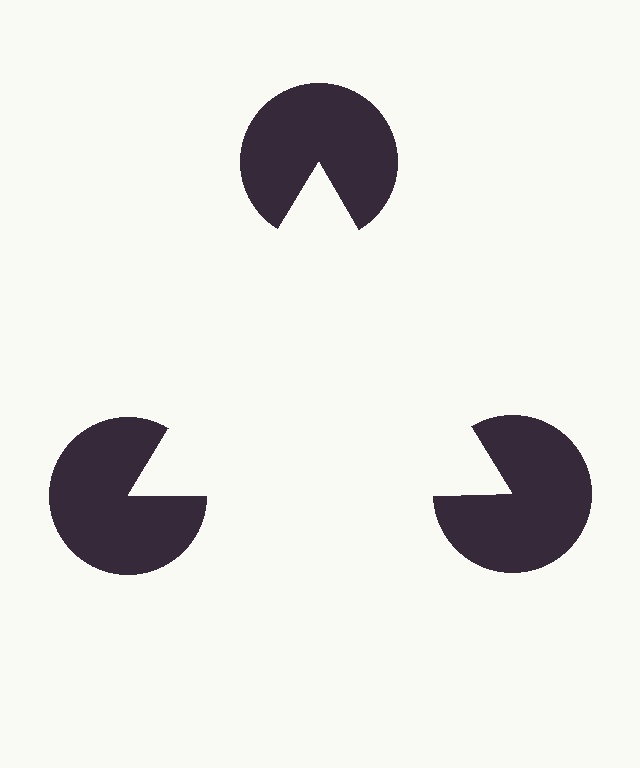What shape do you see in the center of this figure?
An illusory triangle — its edges are inferred from the aligned wedge cuts in the pac-man discs, not physically drawn.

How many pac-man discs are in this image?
There are 3 — one at each vertex of the illusory triangle.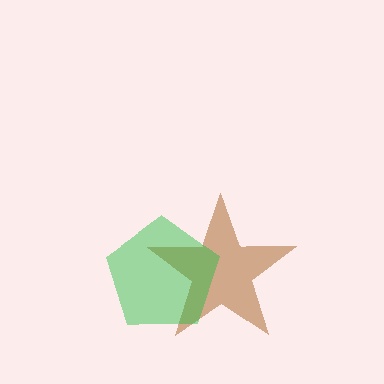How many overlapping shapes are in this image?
There are 2 overlapping shapes in the image.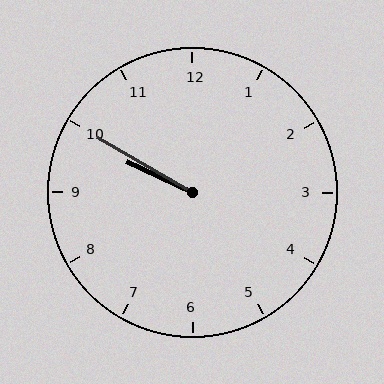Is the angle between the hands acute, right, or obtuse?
It is acute.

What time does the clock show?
9:50.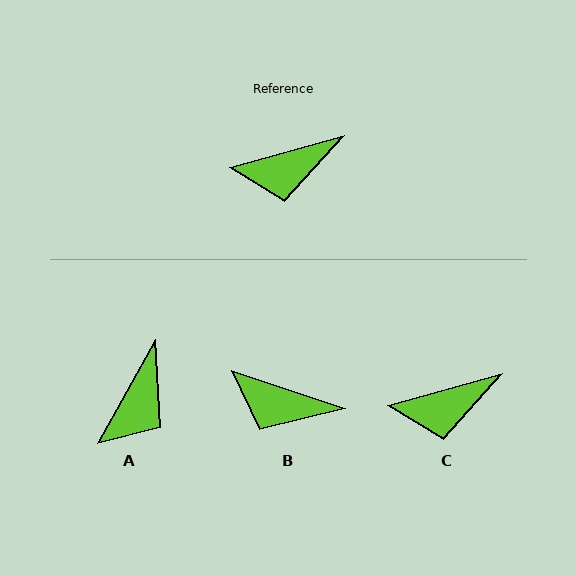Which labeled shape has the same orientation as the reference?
C.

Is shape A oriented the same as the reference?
No, it is off by about 45 degrees.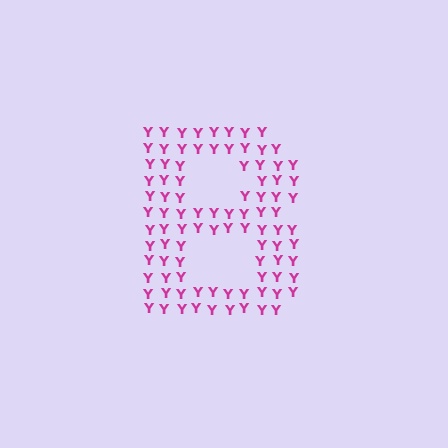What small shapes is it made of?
It is made of small letter Y's.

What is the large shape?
The large shape is the letter B.